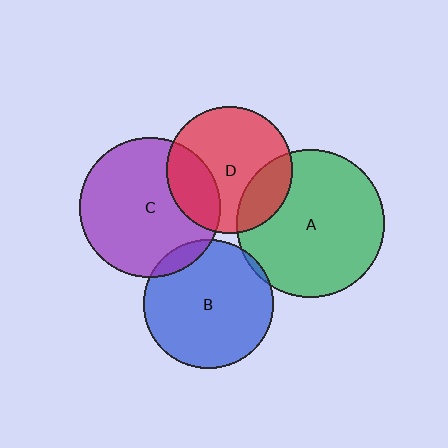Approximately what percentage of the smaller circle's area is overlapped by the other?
Approximately 25%.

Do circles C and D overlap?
Yes.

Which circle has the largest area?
Circle A (green).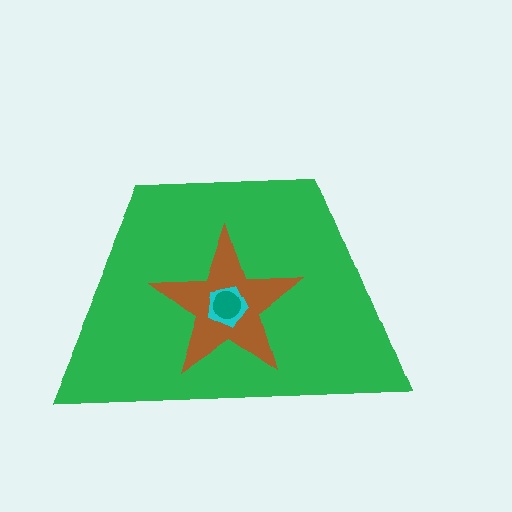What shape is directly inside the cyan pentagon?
The teal circle.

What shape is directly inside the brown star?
The cyan pentagon.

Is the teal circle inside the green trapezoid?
Yes.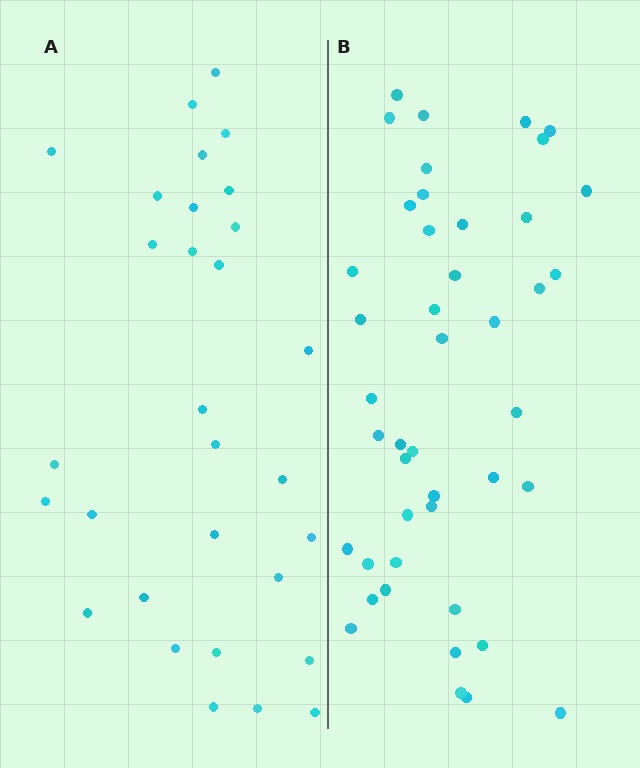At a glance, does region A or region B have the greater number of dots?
Region B (the right region) has more dots.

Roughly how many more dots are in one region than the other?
Region B has approximately 15 more dots than region A.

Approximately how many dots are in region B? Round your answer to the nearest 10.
About 40 dots. (The exact count is 44, which rounds to 40.)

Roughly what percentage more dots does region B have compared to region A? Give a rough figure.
About 45% more.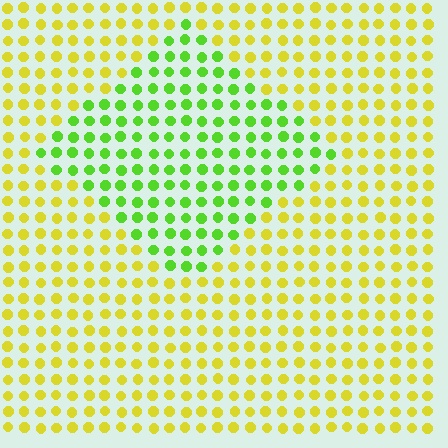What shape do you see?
I see a diamond.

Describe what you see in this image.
The image is filled with small yellow elements in a uniform arrangement. A diamond-shaped region is visible where the elements are tinted to a slightly different hue, forming a subtle color boundary.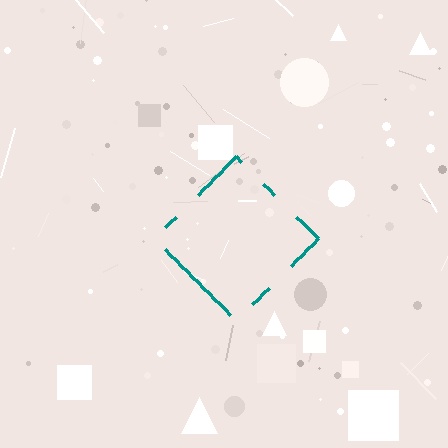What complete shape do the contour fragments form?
The contour fragments form a diamond.